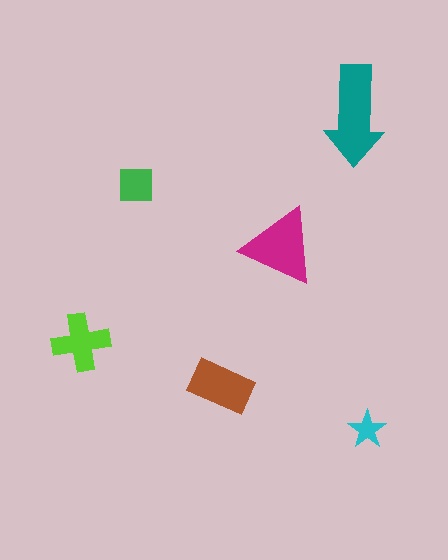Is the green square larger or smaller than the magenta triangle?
Smaller.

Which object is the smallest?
The cyan star.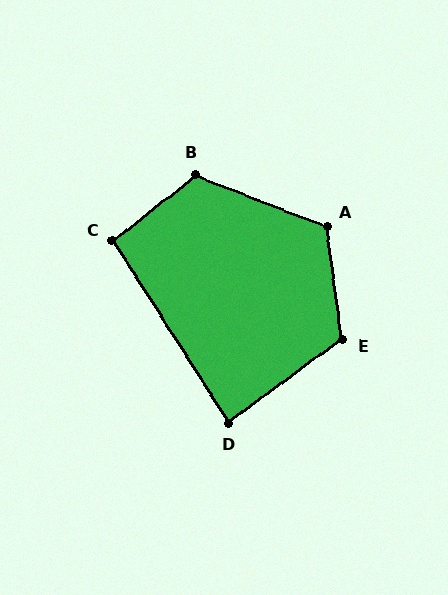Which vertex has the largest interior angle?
B, at approximately 121 degrees.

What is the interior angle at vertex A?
Approximately 119 degrees (obtuse).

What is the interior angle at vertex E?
Approximately 119 degrees (obtuse).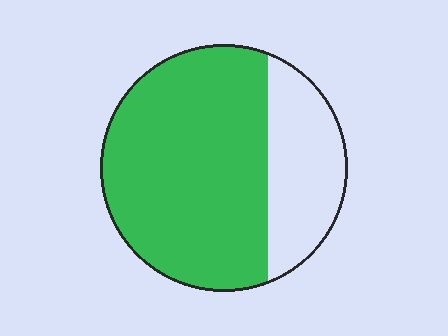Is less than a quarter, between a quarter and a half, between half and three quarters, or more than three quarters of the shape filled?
Between half and three quarters.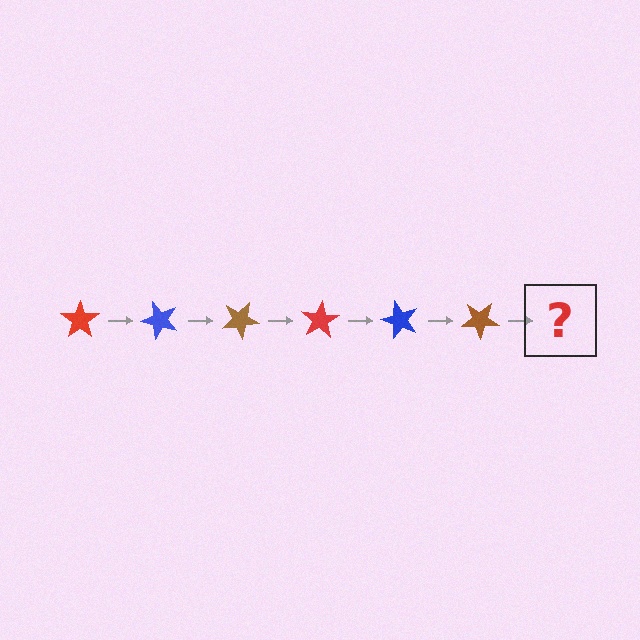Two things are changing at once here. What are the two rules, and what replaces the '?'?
The two rules are that it rotates 50 degrees each step and the color cycles through red, blue, and brown. The '?' should be a red star, rotated 300 degrees from the start.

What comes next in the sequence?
The next element should be a red star, rotated 300 degrees from the start.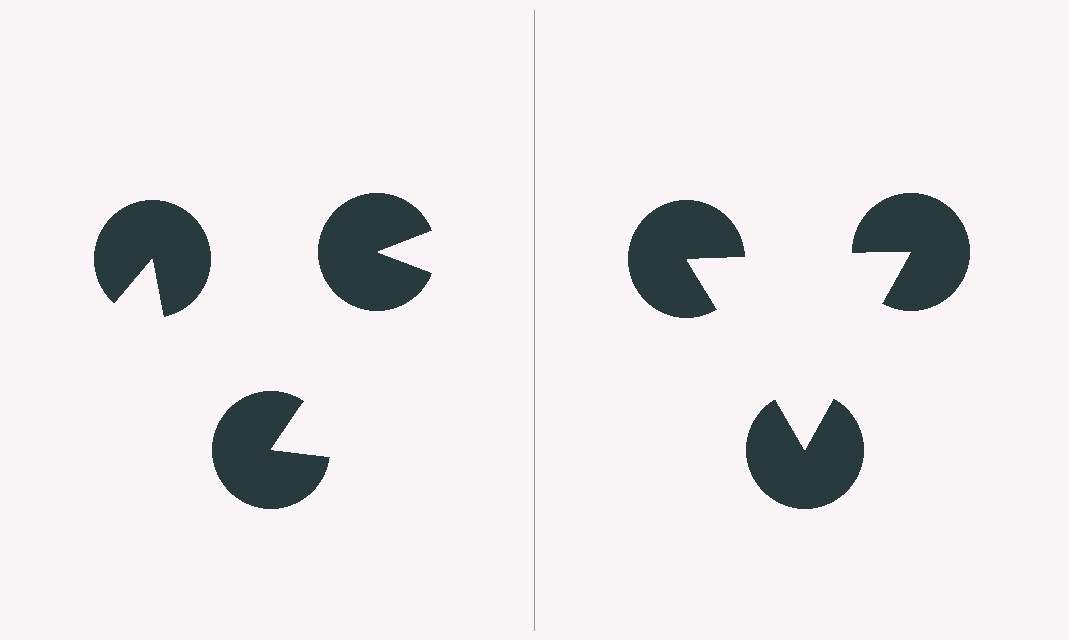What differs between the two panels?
The pac-man discs are positioned identically on both sides; only the wedge orientations differ. On the right they align to a triangle; on the left they are misaligned.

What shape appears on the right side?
An illusory triangle.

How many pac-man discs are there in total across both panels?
6 — 3 on each side.